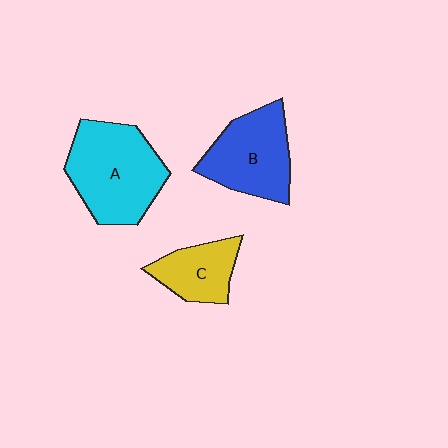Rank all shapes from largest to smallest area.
From largest to smallest: A (cyan), B (blue), C (yellow).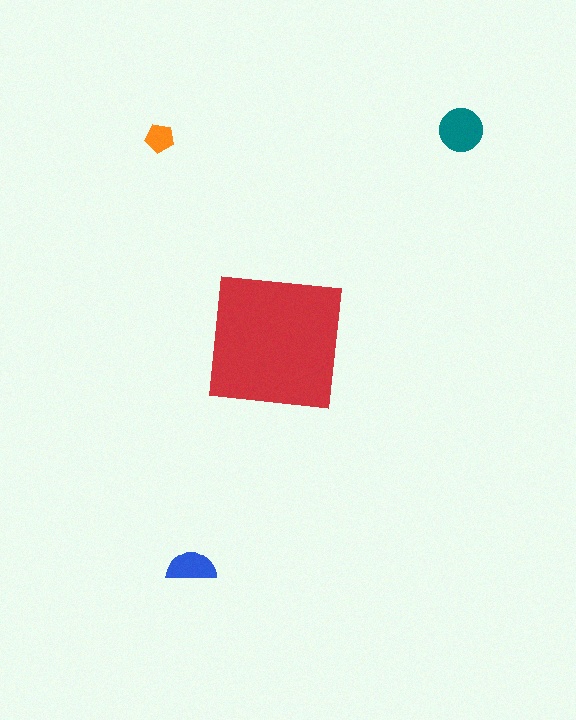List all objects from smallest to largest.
The orange pentagon, the blue semicircle, the teal circle, the red square.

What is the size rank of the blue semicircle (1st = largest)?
3rd.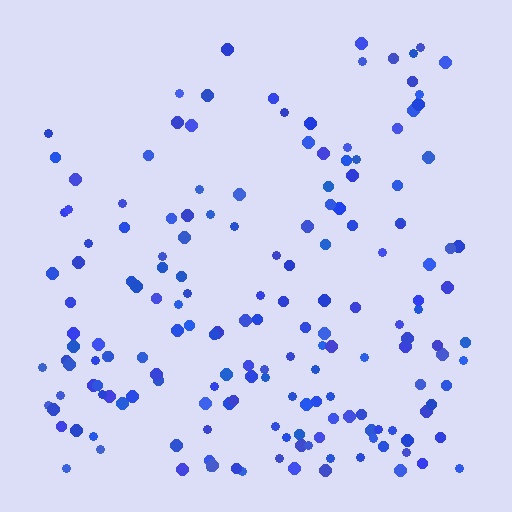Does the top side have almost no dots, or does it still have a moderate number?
Still a moderate number, just noticeably fewer than the bottom.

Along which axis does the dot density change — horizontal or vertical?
Vertical.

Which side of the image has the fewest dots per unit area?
The top.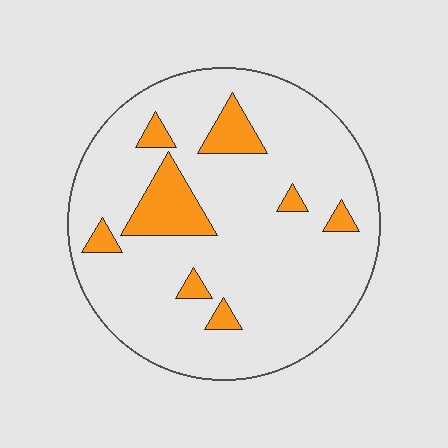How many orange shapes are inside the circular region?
8.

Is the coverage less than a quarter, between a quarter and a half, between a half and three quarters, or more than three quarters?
Less than a quarter.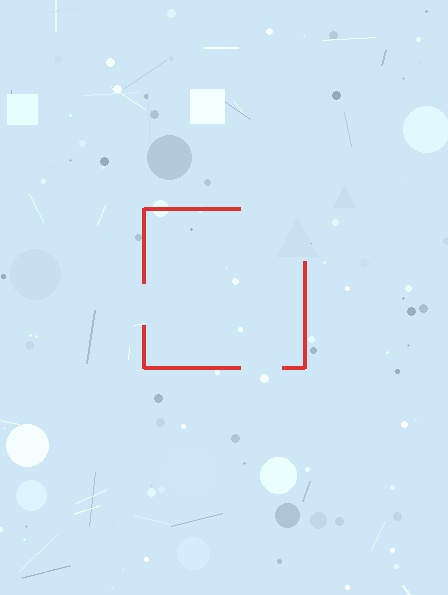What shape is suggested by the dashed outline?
The dashed outline suggests a square.